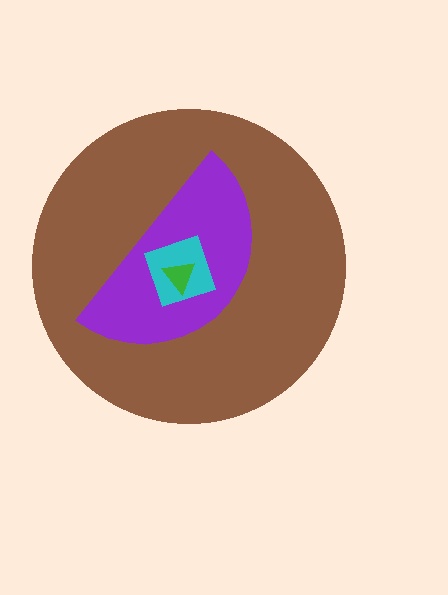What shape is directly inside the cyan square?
The green triangle.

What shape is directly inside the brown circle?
The purple semicircle.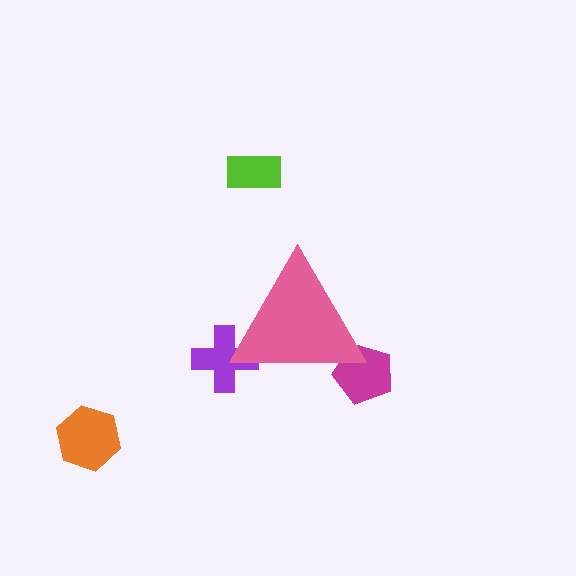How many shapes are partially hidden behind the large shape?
2 shapes are partially hidden.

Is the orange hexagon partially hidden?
No, the orange hexagon is fully visible.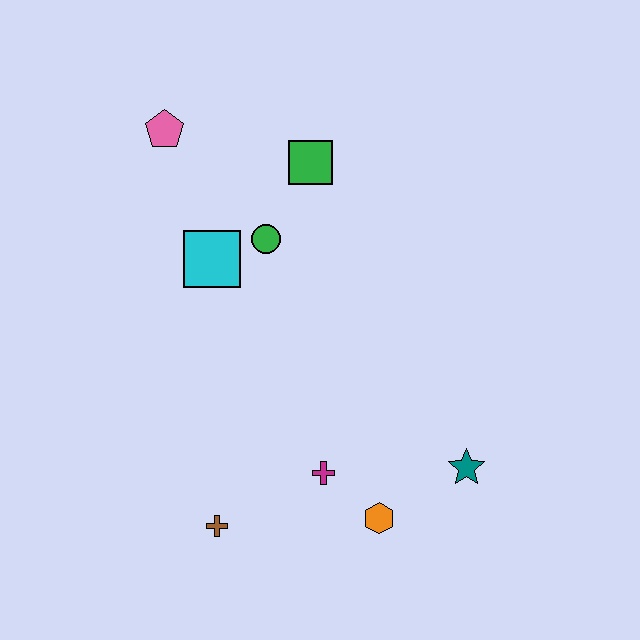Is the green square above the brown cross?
Yes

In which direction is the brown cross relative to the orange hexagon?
The brown cross is to the left of the orange hexagon.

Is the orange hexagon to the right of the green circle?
Yes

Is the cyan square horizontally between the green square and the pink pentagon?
Yes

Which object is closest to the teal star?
The orange hexagon is closest to the teal star.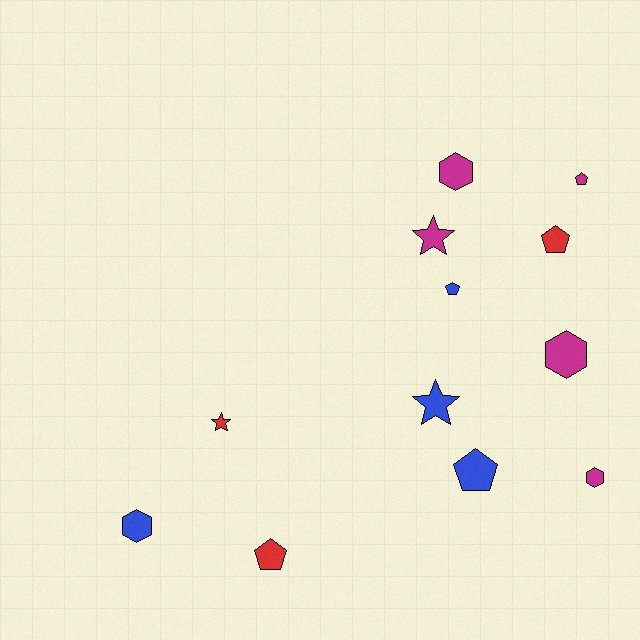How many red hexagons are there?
There are no red hexagons.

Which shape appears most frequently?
Pentagon, with 5 objects.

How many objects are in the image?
There are 12 objects.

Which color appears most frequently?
Magenta, with 5 objects.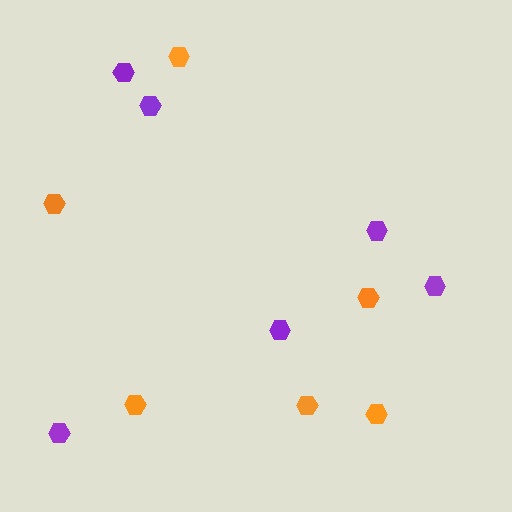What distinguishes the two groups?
There are 2 groups: one group of purple hexagons (6) and one group of orange hexagons (6).